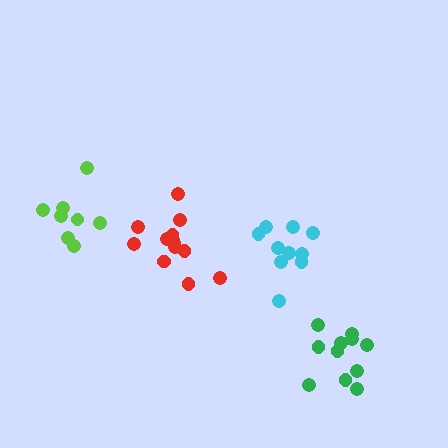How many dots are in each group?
Group 1: 8 dots, Group 2: 13 dots, Group 3: 10 dots, Group 4: 11 dots (42 total).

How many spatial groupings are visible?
There are 4 spatial groupings.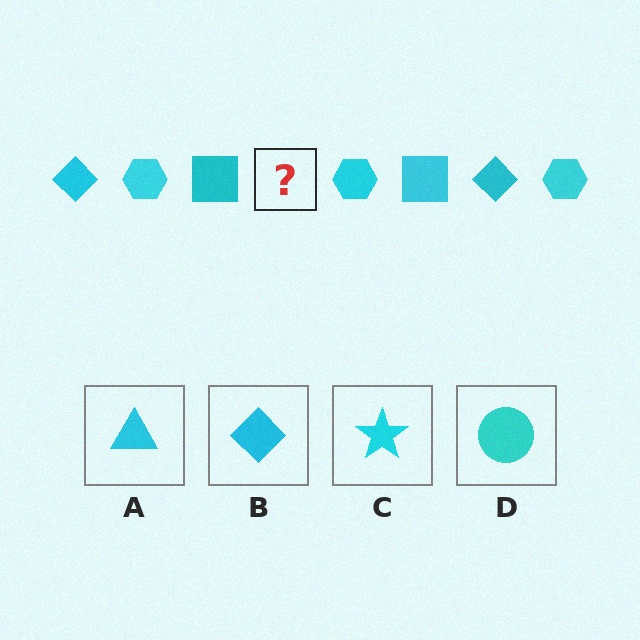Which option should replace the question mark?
Option B.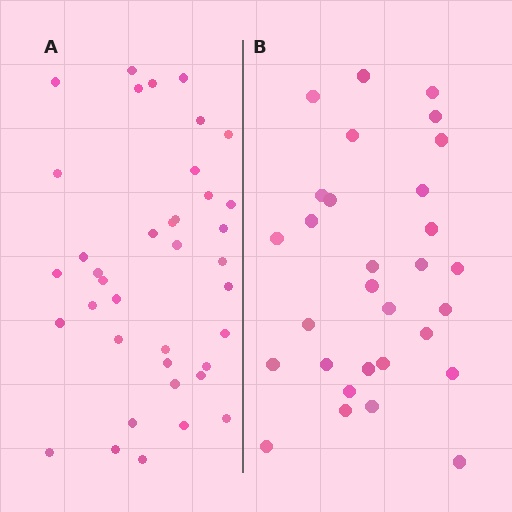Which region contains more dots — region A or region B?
Region A (the left region) has more dots.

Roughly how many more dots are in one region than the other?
Region A has roughly 8 or so more dots than region B.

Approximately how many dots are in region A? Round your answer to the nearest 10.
About 40 dots. (The exact count is 38, which rounds to 40.)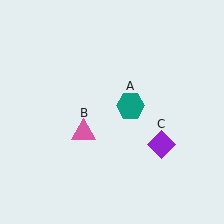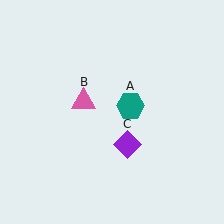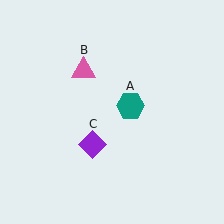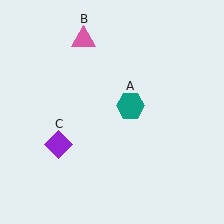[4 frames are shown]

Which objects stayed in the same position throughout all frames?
Teal hexagon (object A) remained stationary.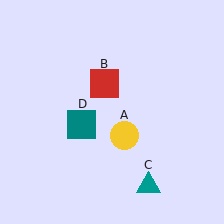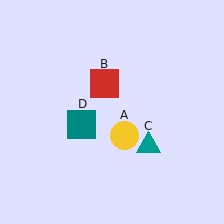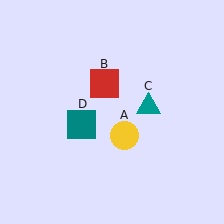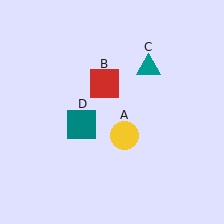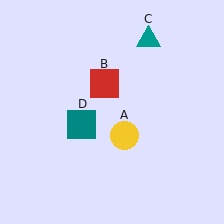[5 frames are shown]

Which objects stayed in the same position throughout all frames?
Yellow circle (object A) and red square (object B) and teal square (object D) remained stationary.